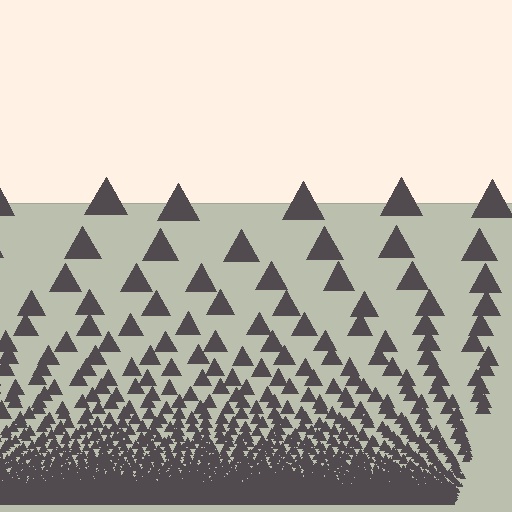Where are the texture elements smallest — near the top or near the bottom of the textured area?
Near the bottom.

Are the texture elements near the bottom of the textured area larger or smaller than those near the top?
Smaller. The gradient is inverted — elements near the bottom are smaller and denser.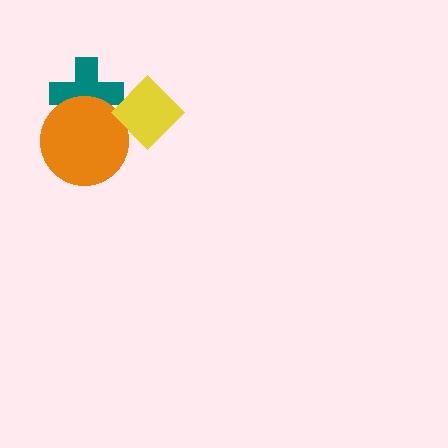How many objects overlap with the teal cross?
2 objects overlap with the teal cross.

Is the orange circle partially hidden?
Yes, it is partially covered by another shape.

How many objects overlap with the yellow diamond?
2 objects overlap with the yellow diamond.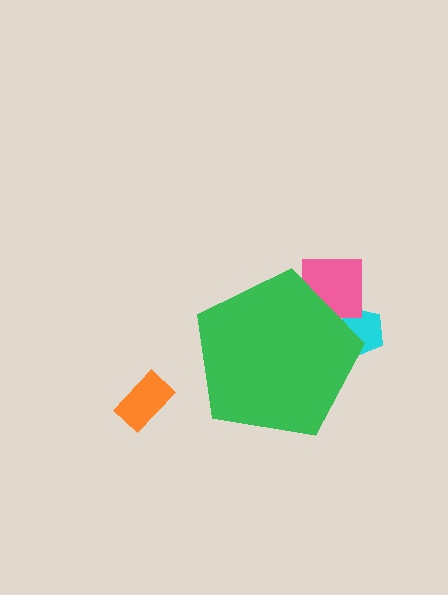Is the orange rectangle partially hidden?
No, the orange rectangle is fully visible.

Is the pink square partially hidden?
Yes, the pink square is partially hidden behind the green pentagon.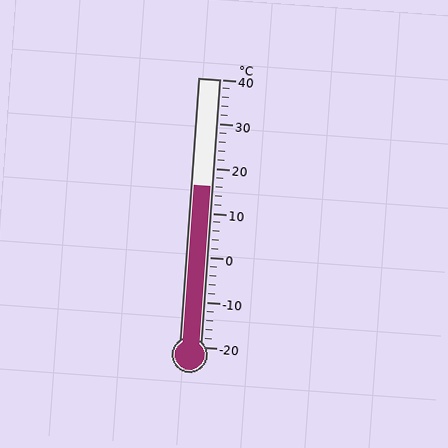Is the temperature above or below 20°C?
The temperature is below 20°C.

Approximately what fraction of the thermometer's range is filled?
The thermometer is filled to approximately 60% of its range.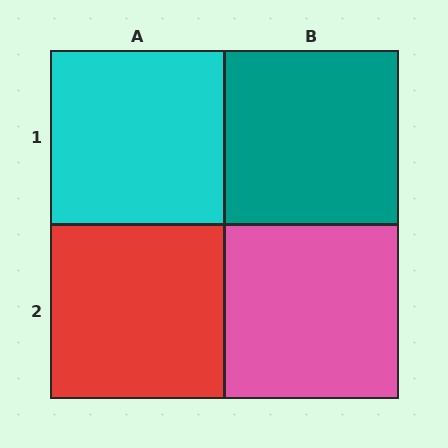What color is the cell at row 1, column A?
Cyan.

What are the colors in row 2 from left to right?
Red, pink.